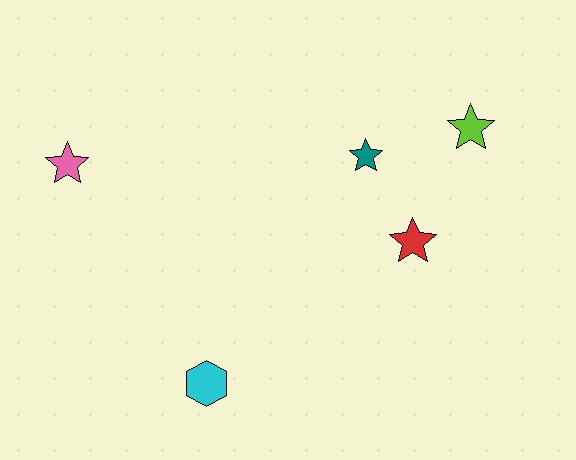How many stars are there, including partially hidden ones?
There are 4 stars.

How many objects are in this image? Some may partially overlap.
There are 5 objects.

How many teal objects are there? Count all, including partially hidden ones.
There is 1 teal object.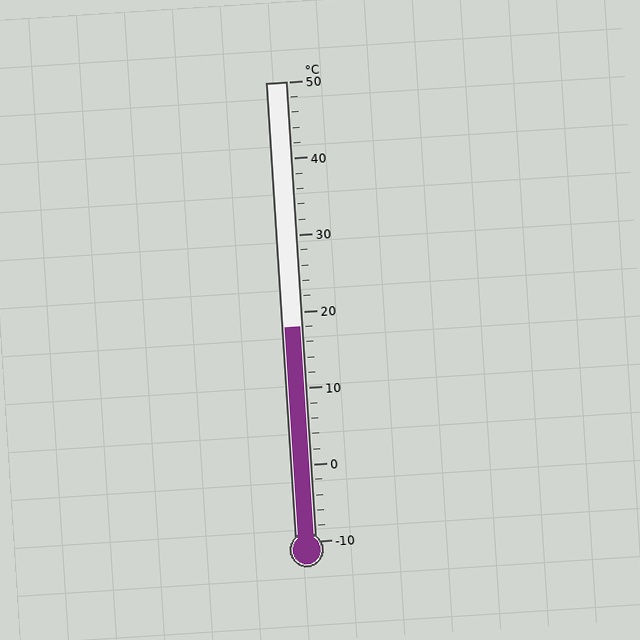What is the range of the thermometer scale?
The thermometer scale ranges from -10°C to 50°C.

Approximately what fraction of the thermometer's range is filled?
The thermometer is filled to approximately 45% of its range.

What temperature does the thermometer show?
The thermometer shows approximately 18°C.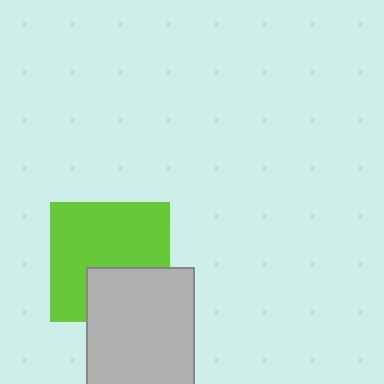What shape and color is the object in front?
The object in front is a light gray rectangle.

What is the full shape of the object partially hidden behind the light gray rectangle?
The partially hidden object is a lime square.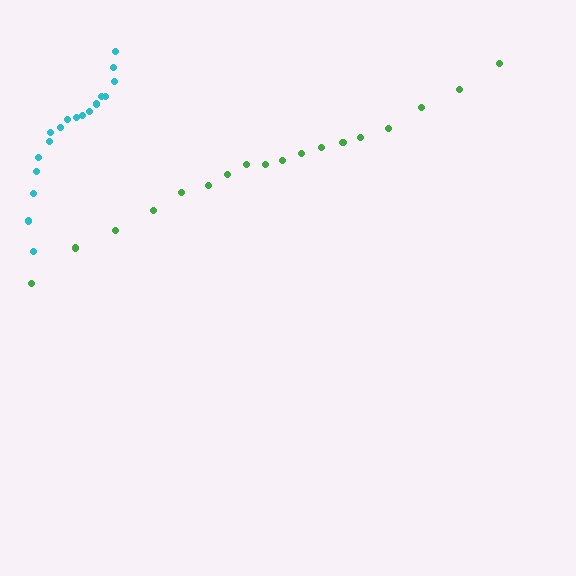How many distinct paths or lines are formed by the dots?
There are 2 distinct paths.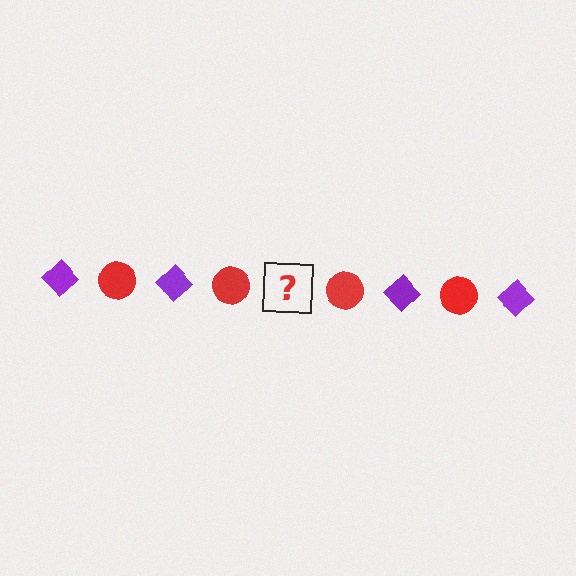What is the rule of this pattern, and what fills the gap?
The rule is that the pattern alternates between purple diamond and red circle. The gap should be filled with a purple diamond.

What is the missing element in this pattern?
The missing element is a purple diamond.